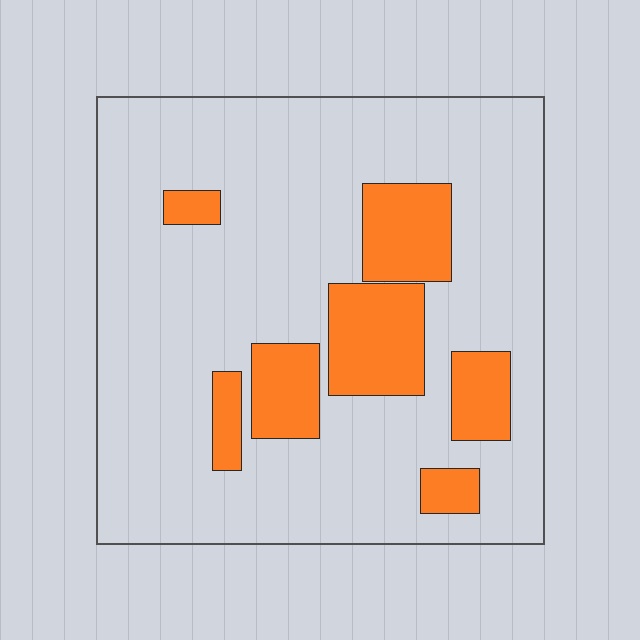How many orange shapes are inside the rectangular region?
7.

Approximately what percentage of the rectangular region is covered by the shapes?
Approximately 20%.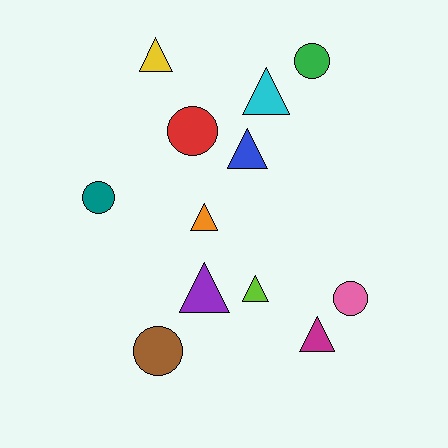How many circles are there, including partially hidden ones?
There are 5 circles.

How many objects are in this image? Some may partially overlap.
There are 12 objects.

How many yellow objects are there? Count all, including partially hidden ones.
There is 1 yellow object.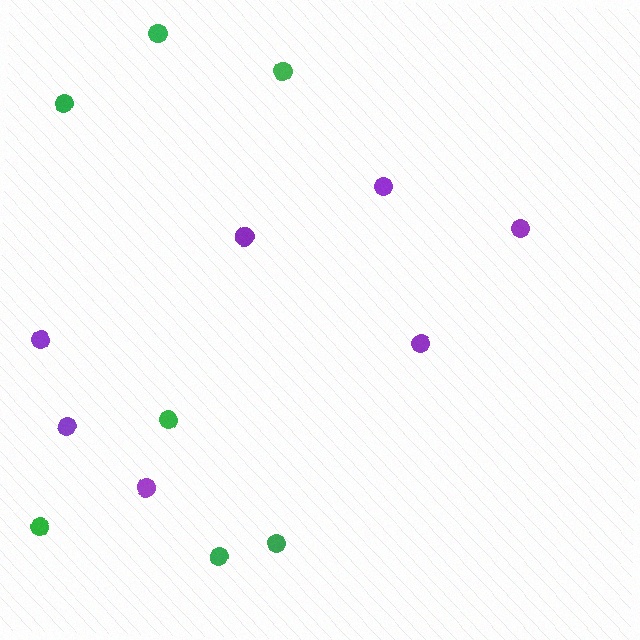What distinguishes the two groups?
There are 2 groups: one group of green circles (7) and one group of purple circles (7).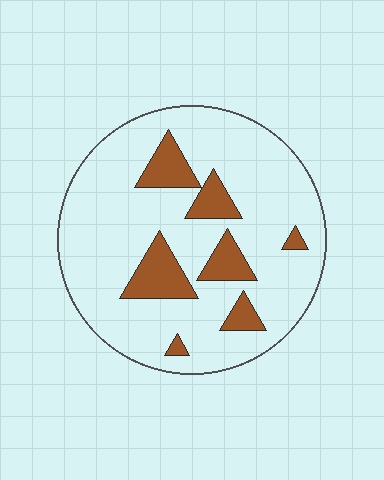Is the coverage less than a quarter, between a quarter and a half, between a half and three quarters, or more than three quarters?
Less than a quarter.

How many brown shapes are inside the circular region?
7.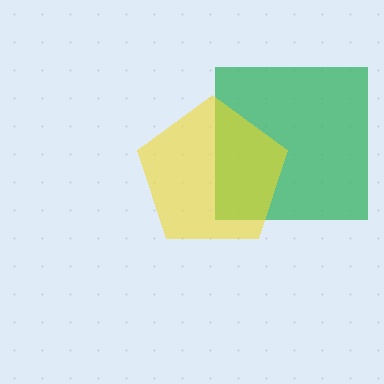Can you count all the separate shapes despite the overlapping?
Yes, there are 2 separate shapes.